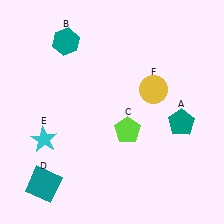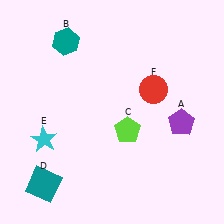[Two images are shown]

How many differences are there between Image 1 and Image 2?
There are 2 differences between the two images.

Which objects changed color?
A changed from teal to purple. F changed from yellow to red.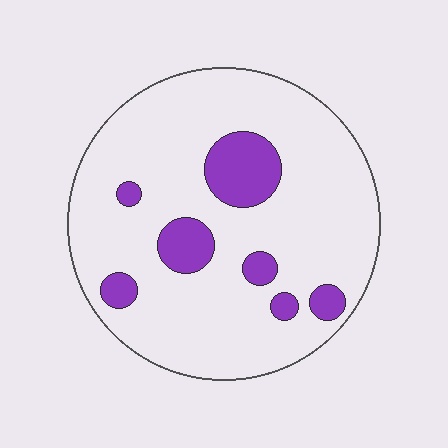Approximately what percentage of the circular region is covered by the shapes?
Approximately 15%.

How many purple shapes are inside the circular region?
7.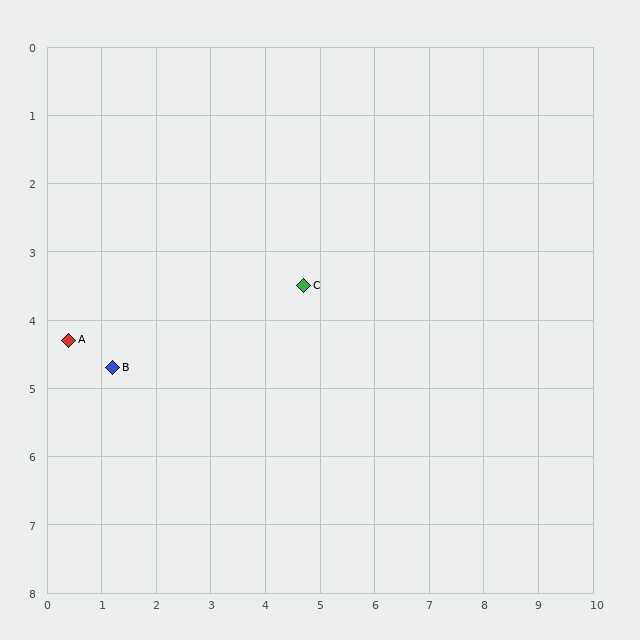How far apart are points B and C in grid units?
Points B and C are about 3.7 grid units apart.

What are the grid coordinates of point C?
Point C is at approximately (4.7, 3.5).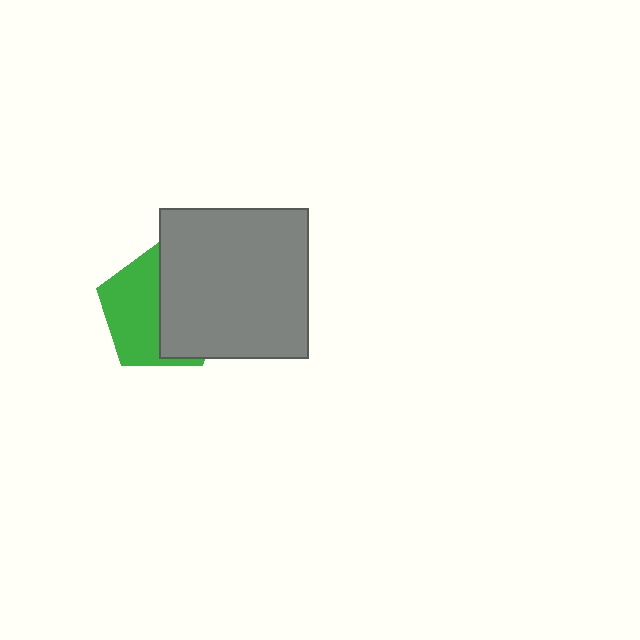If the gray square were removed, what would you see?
You would see the complete green pentagon.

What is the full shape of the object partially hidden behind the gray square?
The partially hidden object is a green pentagon.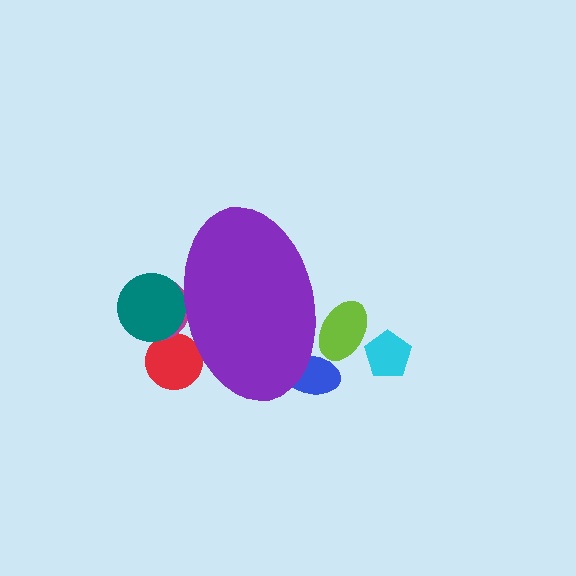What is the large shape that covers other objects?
A purple ellipse.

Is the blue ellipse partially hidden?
Yes, the blue ellipse is partially hidden behind the purple ellipse.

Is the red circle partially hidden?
Yes, the red circle is partially hidden behind the purple ellipse.